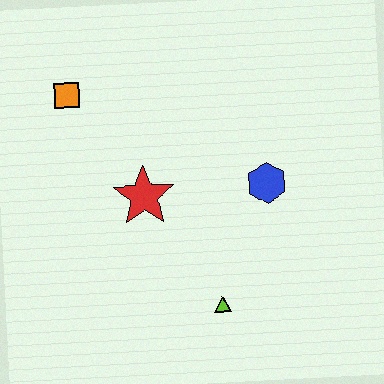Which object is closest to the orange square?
The red star is closest to the orange square.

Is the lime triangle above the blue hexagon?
No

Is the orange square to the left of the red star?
Yes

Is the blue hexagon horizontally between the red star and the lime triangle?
No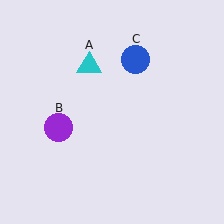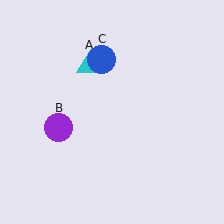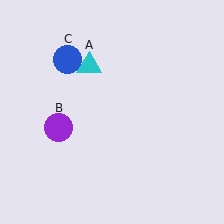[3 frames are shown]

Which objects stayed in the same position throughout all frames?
Cyan triangle (object A) and purple circle (object B) remained stationary.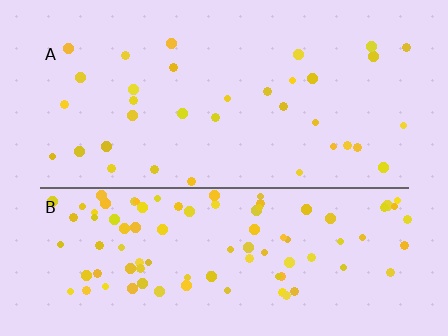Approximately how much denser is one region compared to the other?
Approximately 2.8× — region B over region A.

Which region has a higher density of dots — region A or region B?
B (the bottom).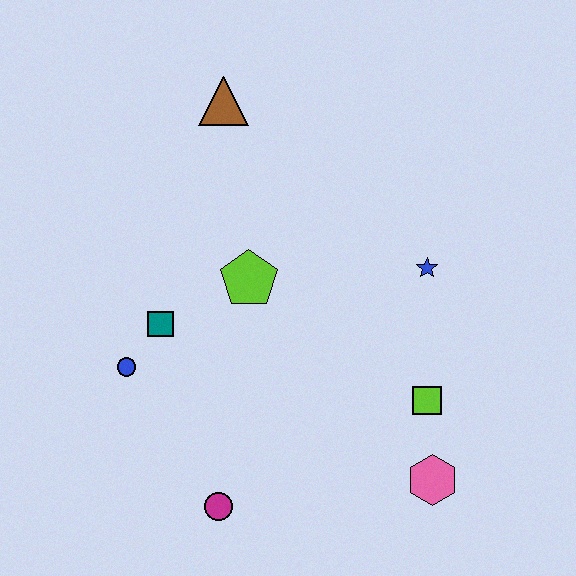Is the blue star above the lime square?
Yes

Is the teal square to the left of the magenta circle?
Yes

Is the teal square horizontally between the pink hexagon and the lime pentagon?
No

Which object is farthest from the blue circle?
The pink hexagon is farthest from the blue circle.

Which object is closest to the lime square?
The pink hexagon is closest to the lime square.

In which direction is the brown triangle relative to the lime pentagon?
The brown triangle is above the lime pentagon.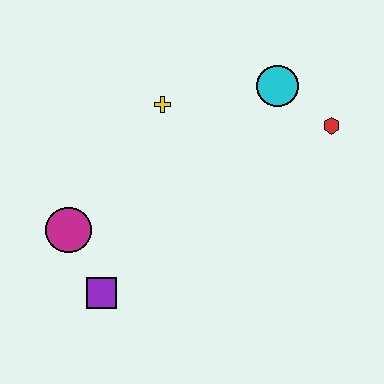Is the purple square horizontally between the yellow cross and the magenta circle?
Yes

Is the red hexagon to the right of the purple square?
Yes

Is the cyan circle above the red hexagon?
Yes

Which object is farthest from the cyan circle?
The purple square is farthest from the cyan circle.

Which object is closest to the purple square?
The magenta circle is closest to the purple square.